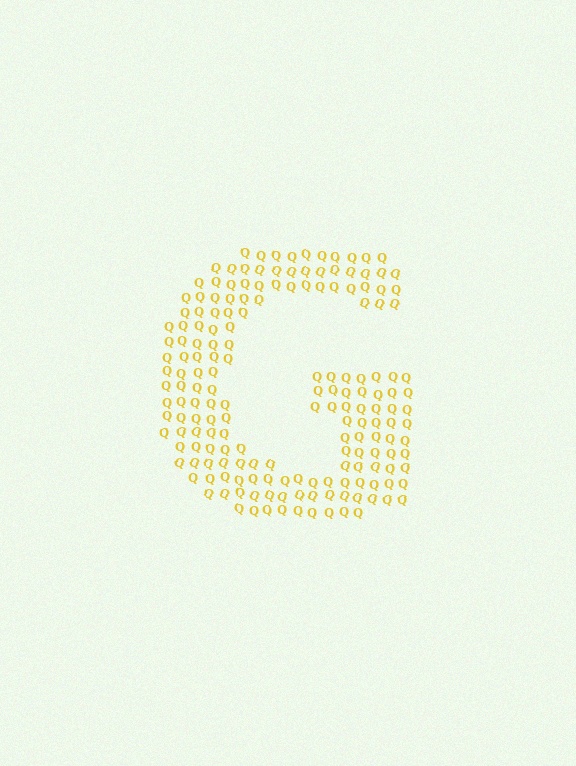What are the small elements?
The small elements are letter Q's.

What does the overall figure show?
The overall figure shows the letter G.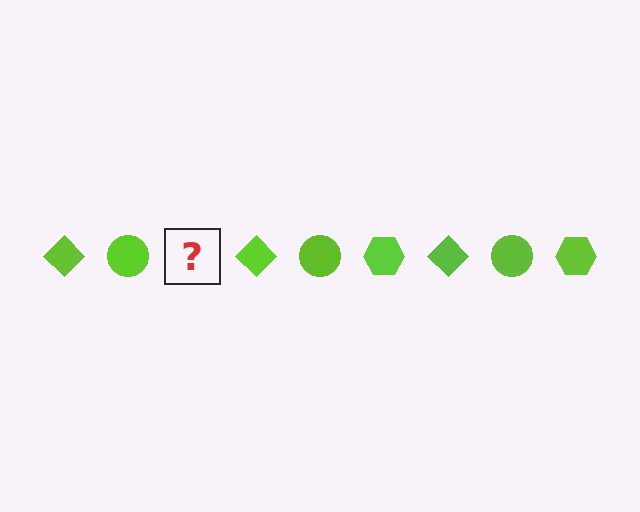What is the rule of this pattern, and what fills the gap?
The rule is that the pattern cycles through diamond, circle, hexagon shapes in lime. The gap should be filled with a lime hexagon.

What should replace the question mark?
The question mark should be replaced with a lime hexagon.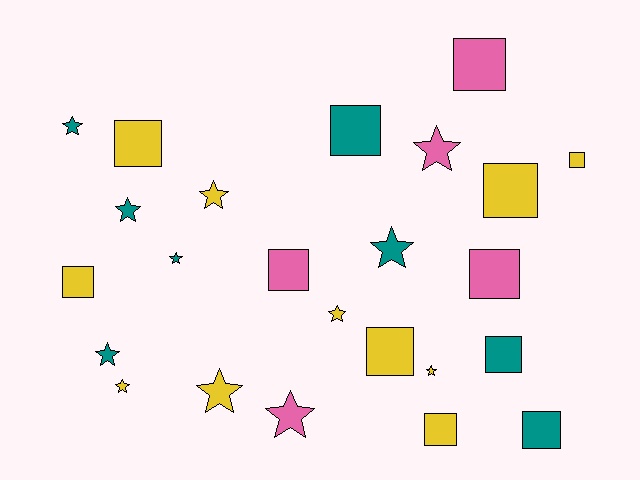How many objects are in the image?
There are 24 objects.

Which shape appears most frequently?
Square, with 12 objects.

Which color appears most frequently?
Yellow, with 11 objects.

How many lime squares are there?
There are no lime squares.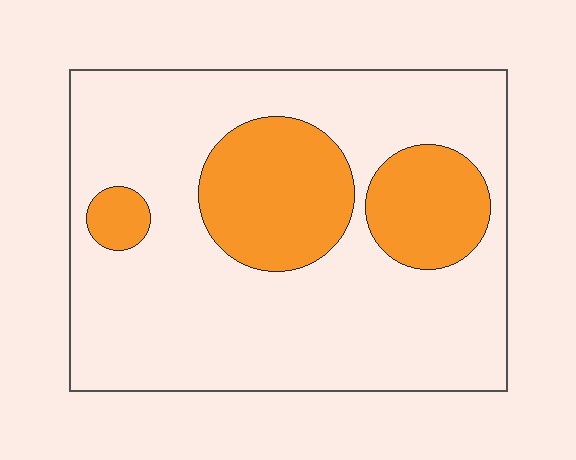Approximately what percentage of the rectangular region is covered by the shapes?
Approximately 25%.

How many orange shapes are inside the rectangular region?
3.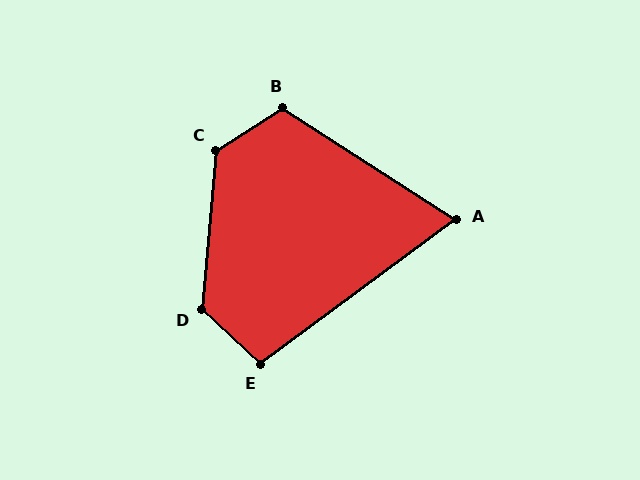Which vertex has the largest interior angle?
C, at approximately 128 degrees.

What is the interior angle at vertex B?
Approximately 114 degrees (obtuse).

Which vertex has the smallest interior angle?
A, at approximately 69 degrees.